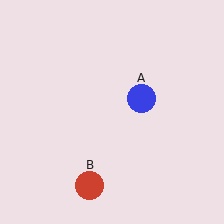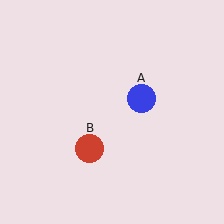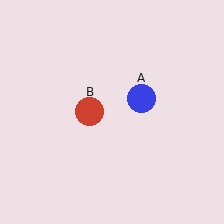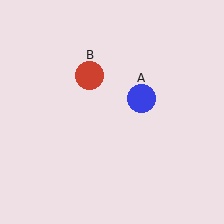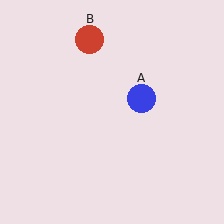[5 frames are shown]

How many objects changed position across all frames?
1 object changed position: red circle (object B).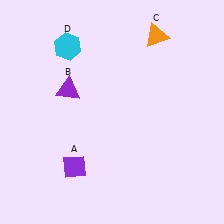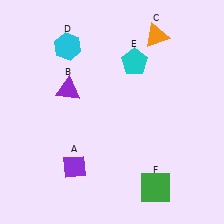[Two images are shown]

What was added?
A cyan pentagon (E), a green square (F) were added in Image 2.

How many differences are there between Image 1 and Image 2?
There are 2 differences between the two images.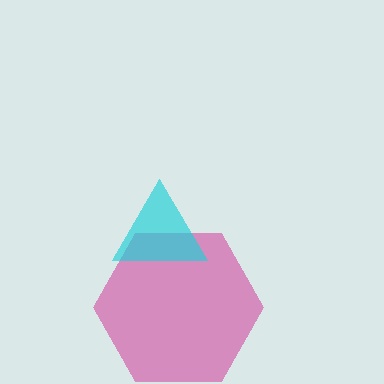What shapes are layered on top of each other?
The layered shapes are: a magenta hexagon, a cyan triangle.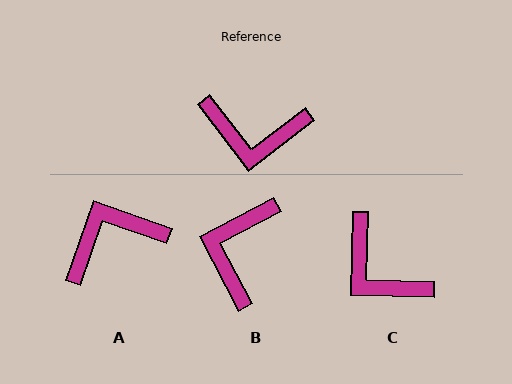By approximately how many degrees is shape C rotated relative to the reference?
Approximately 39 degrees clockwise.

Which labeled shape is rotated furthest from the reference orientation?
A, about 147 degrees away.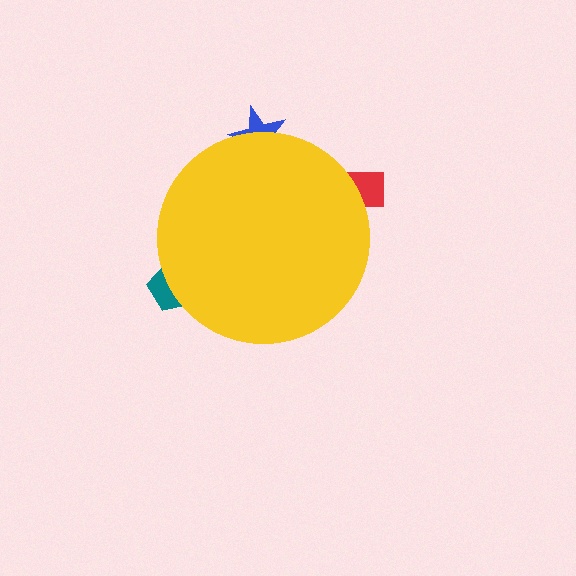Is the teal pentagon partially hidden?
Yes, the teal pentagon is partially hidden behind the yellow circle.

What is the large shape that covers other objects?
A yellow circle.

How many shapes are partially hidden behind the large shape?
3 shapes are partially hidden.